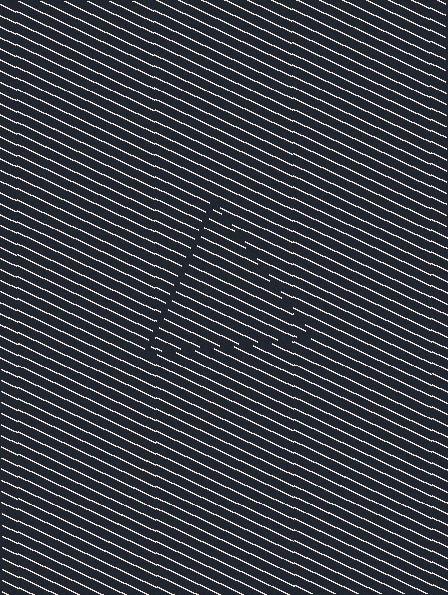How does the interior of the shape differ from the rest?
The interior of the shape contains the same grating, shifted by half a period — the contour is defined by the phase discontinuity where line-ends from the inner and outer gratings abut.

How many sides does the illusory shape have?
3 sides — the line-ends trace a triangle.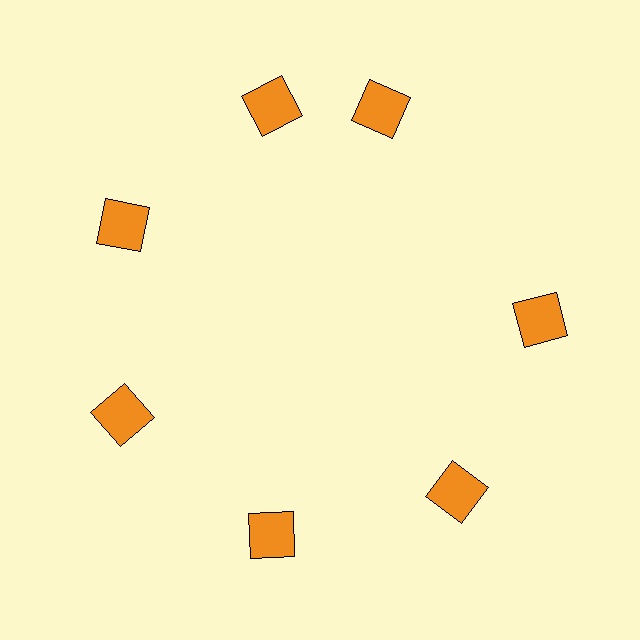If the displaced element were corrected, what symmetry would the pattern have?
It would have 7-fold rotational symmetry — the pattern would map onto itself every 51 degrees.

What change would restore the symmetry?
The symmetry would be restored by rotating it back into even spacing with its neighbors so that all 7 squares sit at equal angles and equal distance from the center.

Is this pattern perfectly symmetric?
No. The 7 orange squares are arranged in a ring, but one element near the 1 o'clock position is rotated out of alignment along the ring, breaking the 7-fold rotational symmetry.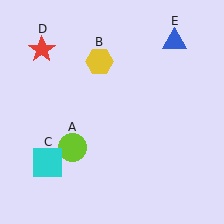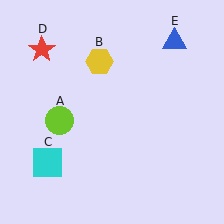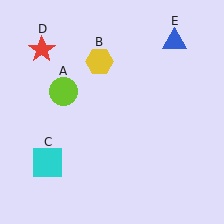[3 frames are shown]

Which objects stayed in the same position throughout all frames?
Yellow hexagon (object B) and cyan square (object C) and red star (object D) and blue triangle (object E) remained stationary.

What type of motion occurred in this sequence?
The lime circle (object A) rotated clockwise around the center of the scene.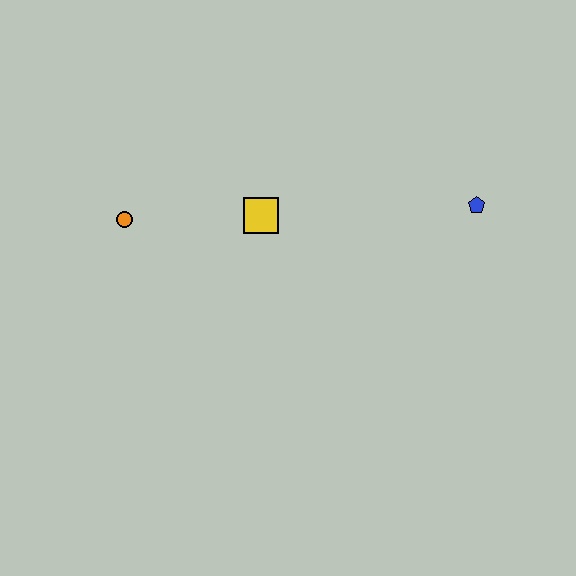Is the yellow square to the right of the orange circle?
Yes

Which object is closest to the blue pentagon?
The yellow square is closest to the blue pentagon.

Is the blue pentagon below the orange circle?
No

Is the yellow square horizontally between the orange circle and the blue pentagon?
Yes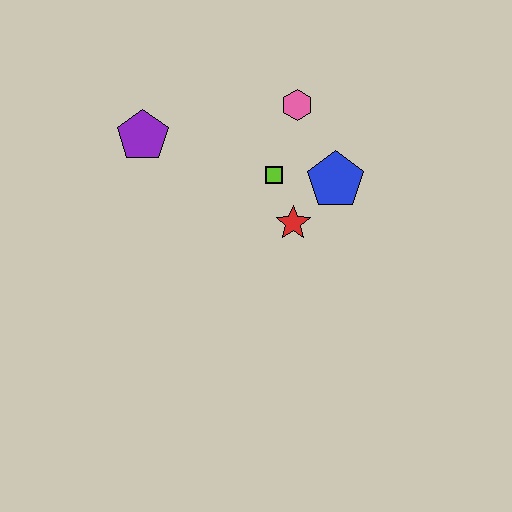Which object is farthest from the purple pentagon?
The blue pentagon is farthest from the purple pentagon.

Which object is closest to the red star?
The lime square is closest to the red star.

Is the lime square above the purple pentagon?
No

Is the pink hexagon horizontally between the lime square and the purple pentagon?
No